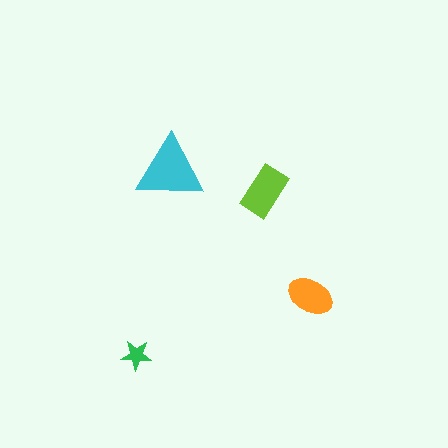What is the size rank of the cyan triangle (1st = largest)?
1st.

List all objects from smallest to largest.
The green star, the orange ellipse, the lime rectangle, the cyan triangle.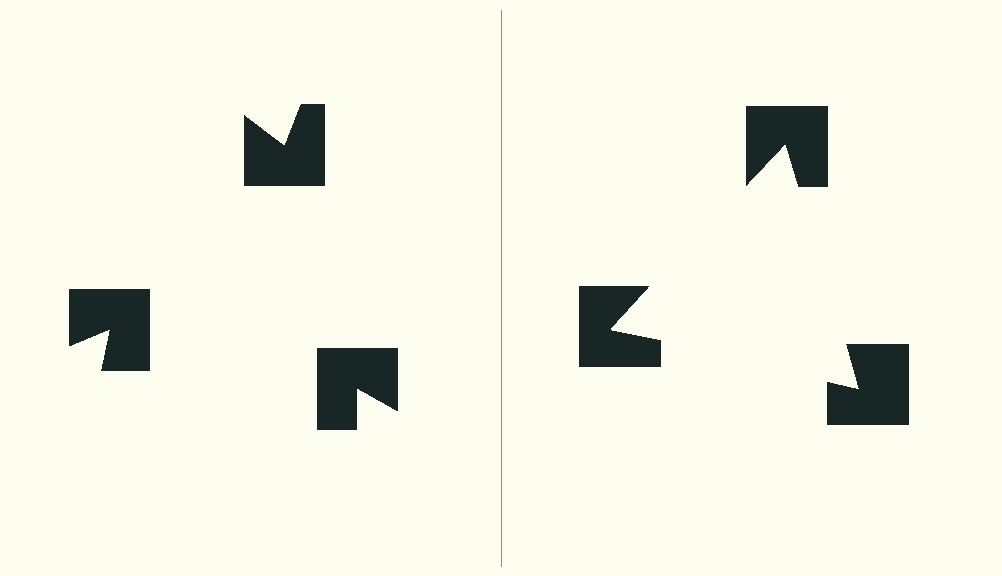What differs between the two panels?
The notched squares are positioned identically on both sides; only the wedge orientations differ. On the right they align to a triangle; on the left they are misaligned.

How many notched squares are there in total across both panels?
6 — 3 on each side.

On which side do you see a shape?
An illusory triangle appears on the right side. On the left side the wedge cuts are rotated, so no coherent shape forms.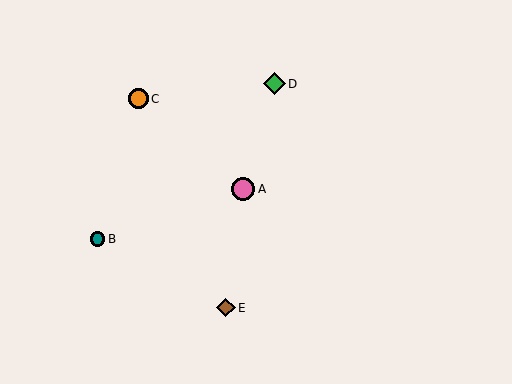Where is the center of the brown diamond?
The center of the brown diamond is at (226, 308).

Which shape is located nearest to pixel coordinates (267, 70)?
The green diamond (labeled D) at (274, 84) is nearest to that location.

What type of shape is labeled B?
Shape B is a teal circle.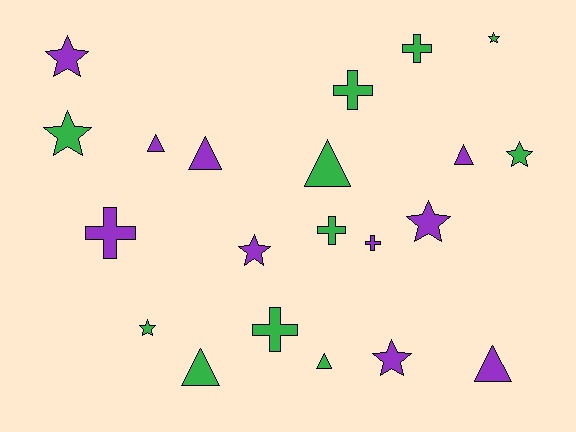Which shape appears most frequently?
Star, with 8 objects.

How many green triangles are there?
There are 3 green triangles.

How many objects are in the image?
There are 21 objects.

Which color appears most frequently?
Green, with 11 objects.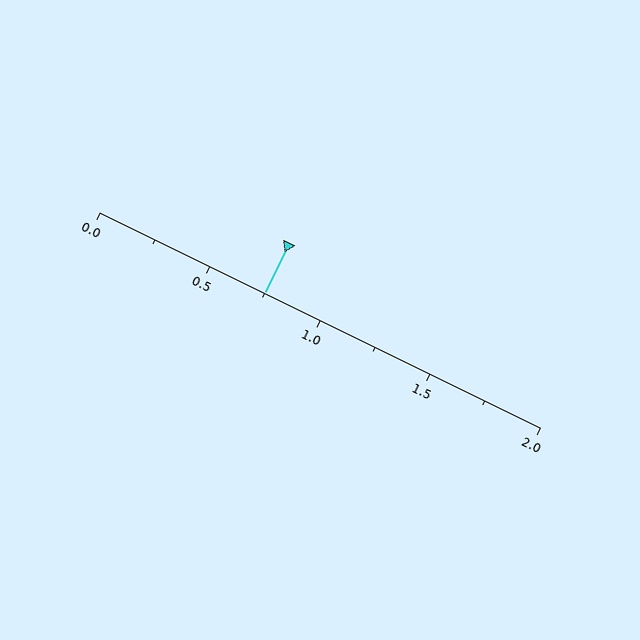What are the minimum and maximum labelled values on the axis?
The axis runs from 0.0 to 2.0.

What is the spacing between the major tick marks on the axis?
The major ticks are spaced 0.5 apart.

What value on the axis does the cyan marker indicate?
The marker indicates approximately 0.75.